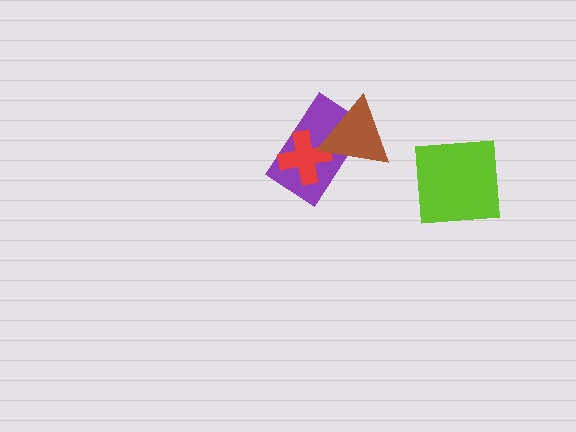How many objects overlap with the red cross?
2 objects overlap with the red cross.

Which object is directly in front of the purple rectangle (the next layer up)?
The red cross is directly in front of the purple rectangle.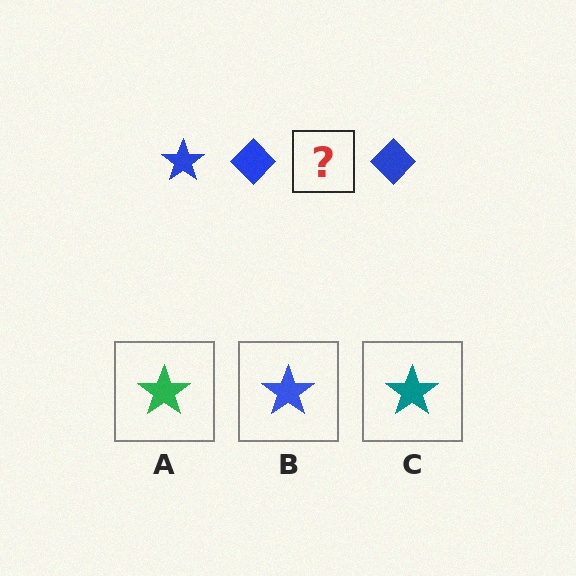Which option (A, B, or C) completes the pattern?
B.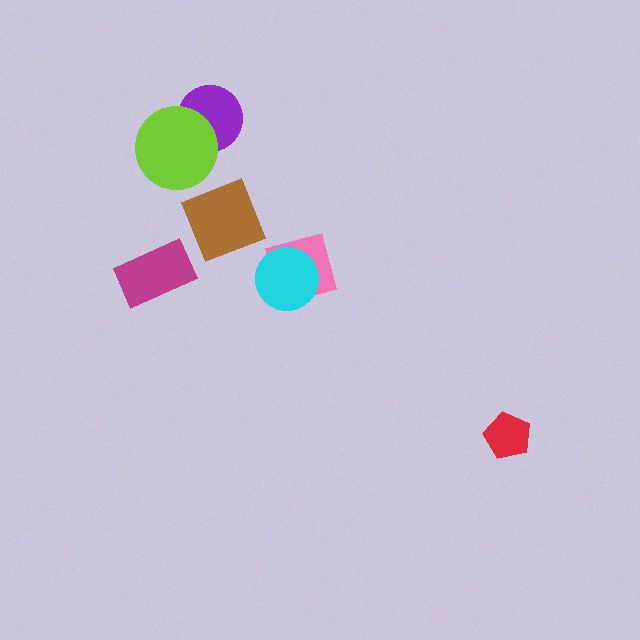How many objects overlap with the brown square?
0 objects overlap with the brown square.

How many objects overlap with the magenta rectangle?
0 objects overlap with the magenta rectangle.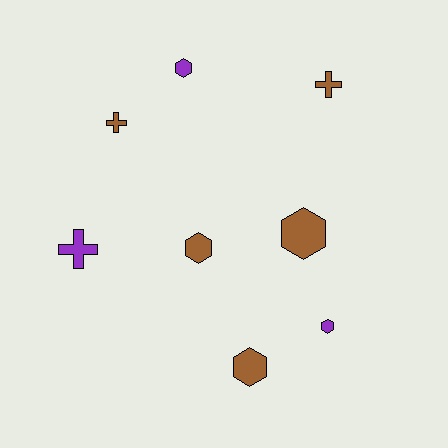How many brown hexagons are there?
There are 3 brown hexagons.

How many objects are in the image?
There are 8 objects.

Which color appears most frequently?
Brown, with 5 objects.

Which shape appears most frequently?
Hexagon, with 5 objects.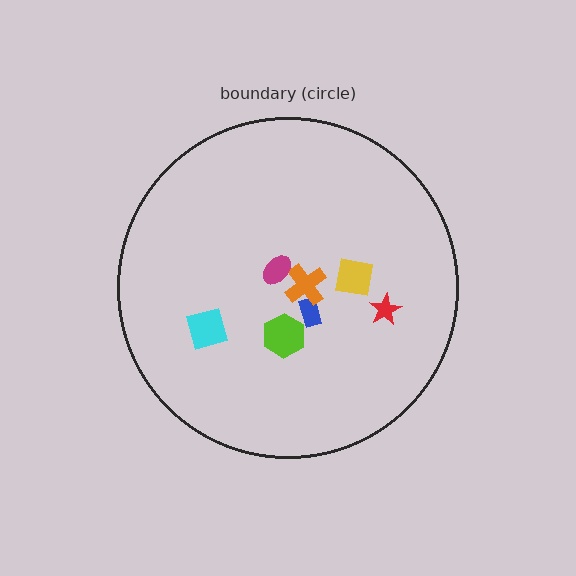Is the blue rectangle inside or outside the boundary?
Inside.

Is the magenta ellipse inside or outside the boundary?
Inside.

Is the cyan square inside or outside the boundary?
Inside.